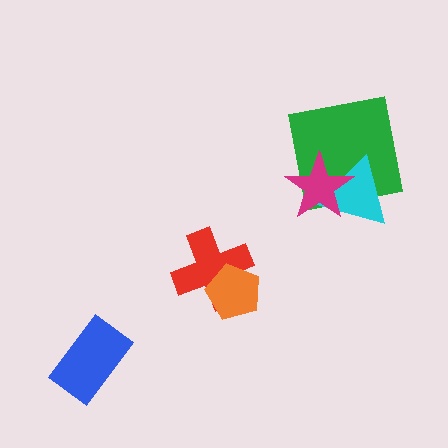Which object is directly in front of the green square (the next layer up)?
The cyan triangle is directly in front of the green square.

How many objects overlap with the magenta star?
2 objects overlap with the magenta star.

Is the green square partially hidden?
Yes, it is partially covered by another shape.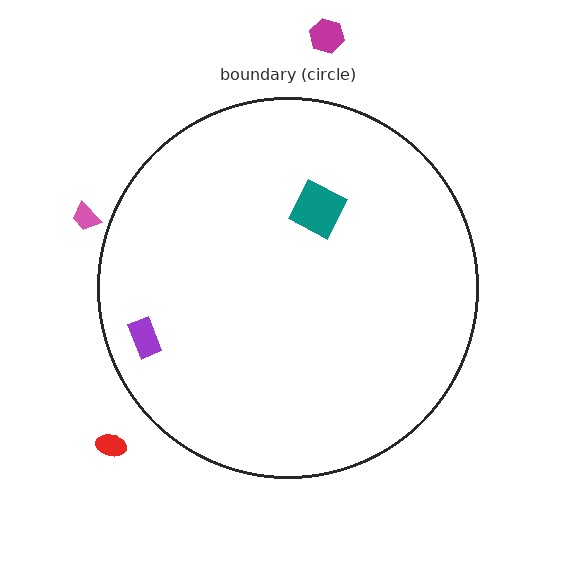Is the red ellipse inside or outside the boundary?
Outside.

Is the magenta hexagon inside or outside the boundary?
Outside.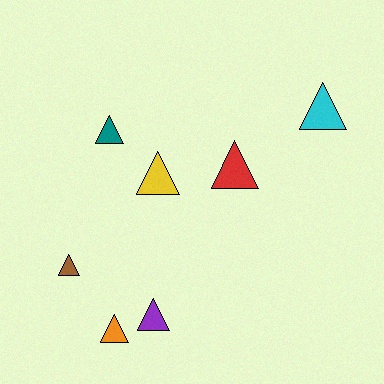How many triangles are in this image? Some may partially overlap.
There are 7 triangles.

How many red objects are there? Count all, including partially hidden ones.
There is 1 red object.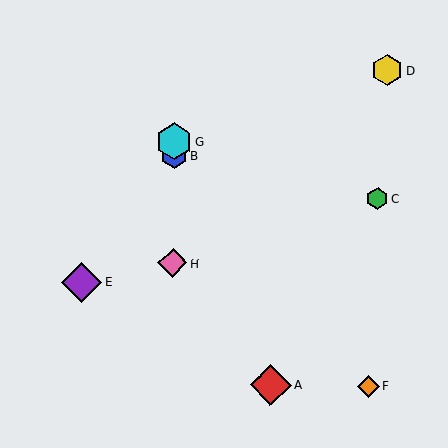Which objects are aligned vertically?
Objects B, G, H are aligned vertically.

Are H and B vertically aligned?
Yes, both are at x≈173.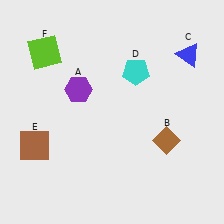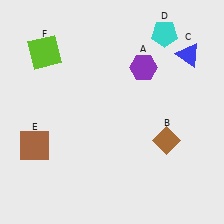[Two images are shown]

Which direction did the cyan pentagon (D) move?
The cyan pentagon (D) moved up.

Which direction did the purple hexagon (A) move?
The purple hexagon (A) moved right.